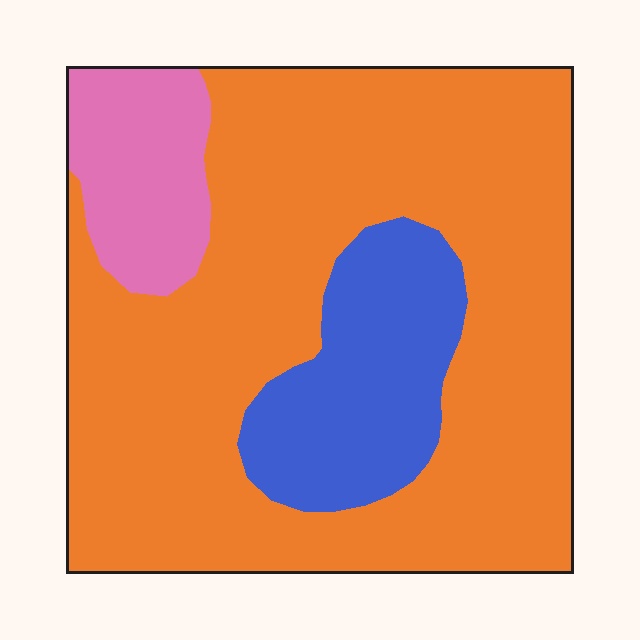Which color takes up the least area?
Pink, at roughly 10%.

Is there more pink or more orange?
Orange.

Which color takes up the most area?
Orange, at roughly 70%.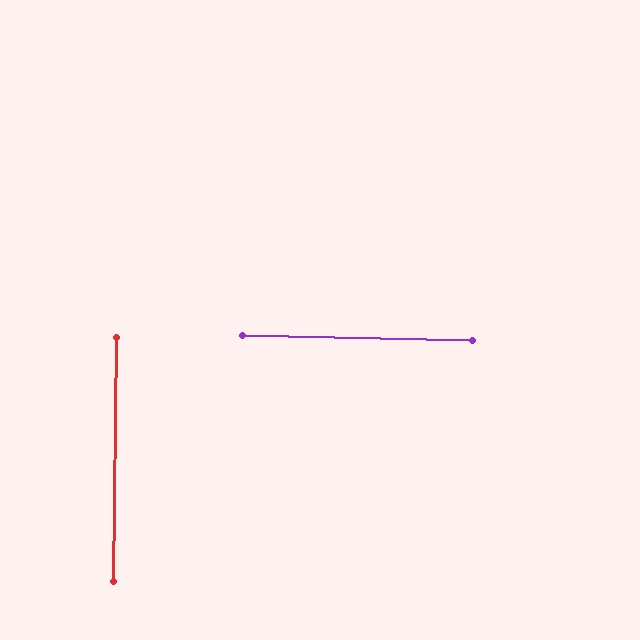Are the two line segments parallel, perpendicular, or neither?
Perpendicular — they meet at approximately 89°.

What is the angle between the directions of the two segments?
Approximately 89 degrees.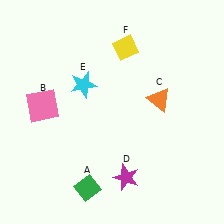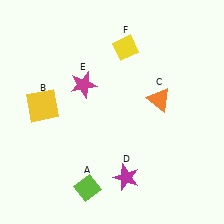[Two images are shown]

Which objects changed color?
A changed from green to lime. B changed from pink to yellow. E changed from cyan to magenta.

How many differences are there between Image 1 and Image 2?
There are 3 differences between the two images.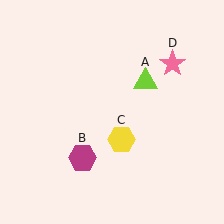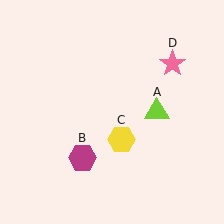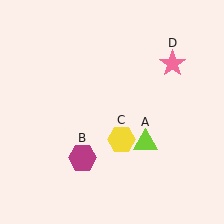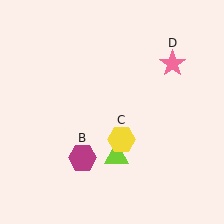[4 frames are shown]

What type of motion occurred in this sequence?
The lime triangle (object A) rotated clockwise around the center of the scene.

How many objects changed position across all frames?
1 object changed position: lime triangle (object A).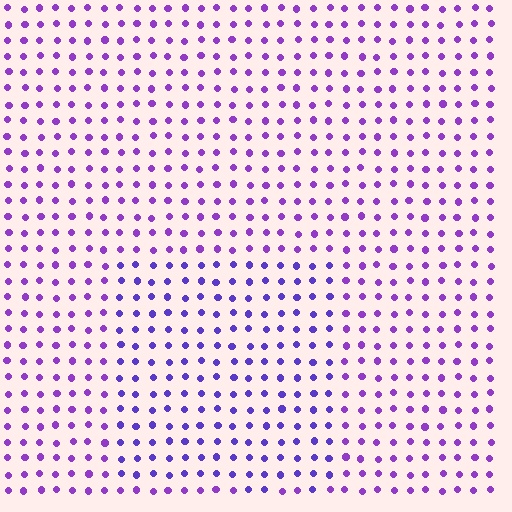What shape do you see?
I see a rectangle.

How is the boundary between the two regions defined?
The boundary is defined purely by a slight shift in hue (about 24 degrees). Spacing, size, and orientation are identical on both sides.